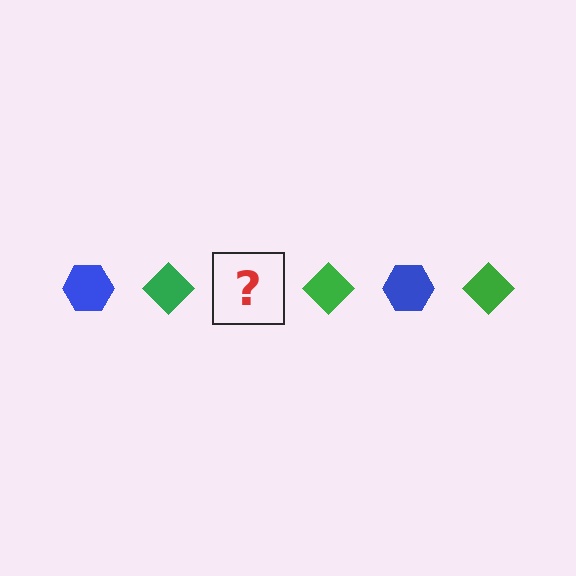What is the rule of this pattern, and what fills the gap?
The rule is that the pattern alternates between blue hexagon and green diamond. The gap should be filled with a blue hexagon.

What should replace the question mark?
The question mark should be replaced with a blue hexagon.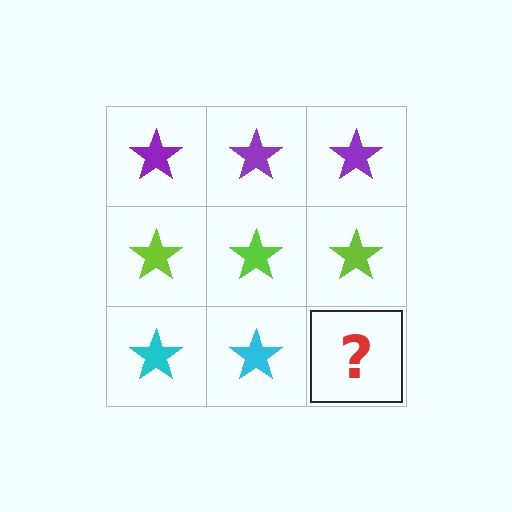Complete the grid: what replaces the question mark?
The question mark should be replaced with a cyan star.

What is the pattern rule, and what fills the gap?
The rule is that each row has a consistent color. The gap should be filled with a cyan star.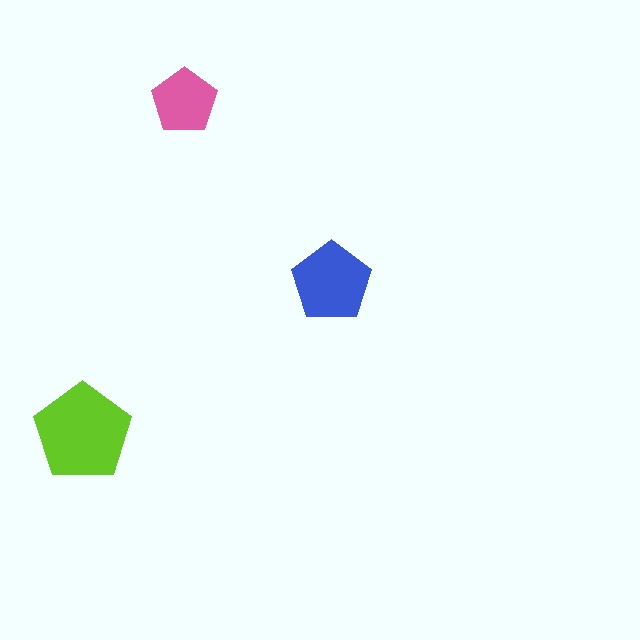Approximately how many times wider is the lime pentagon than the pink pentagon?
About 1.5 times wider.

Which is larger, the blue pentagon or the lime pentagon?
The lime one.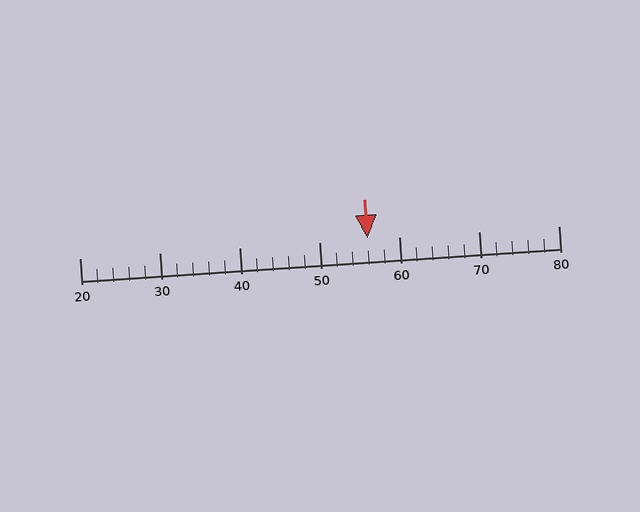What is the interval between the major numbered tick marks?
The major tick marks are spaced 10 units apart.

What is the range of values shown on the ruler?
The ruler shows values from 20 to 80.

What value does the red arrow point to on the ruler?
The red arrow points to approximately 56.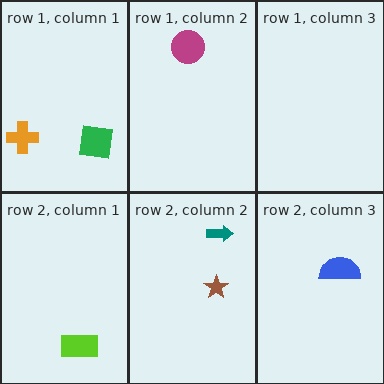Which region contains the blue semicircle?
The row 2, column 3 region.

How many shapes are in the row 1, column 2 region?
1.